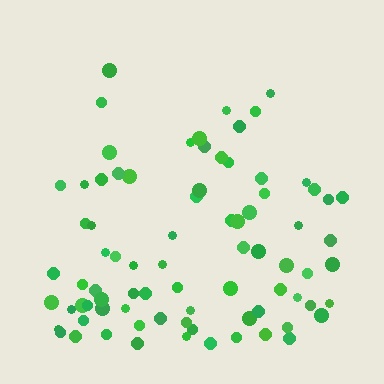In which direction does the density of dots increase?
From top to bottom, with the bottom side densest.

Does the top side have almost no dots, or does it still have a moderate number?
Still a moderate number, just noticeably fewer than the bottom.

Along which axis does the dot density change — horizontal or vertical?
Vertical.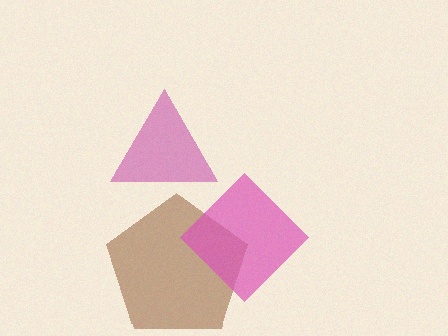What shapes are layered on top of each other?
The layered shapes are: a brown pentagon, a pink diamond, a magenta triangle.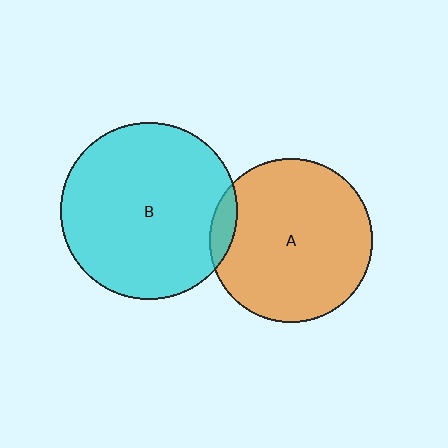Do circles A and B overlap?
Yes.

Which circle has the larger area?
Circle B (cyan).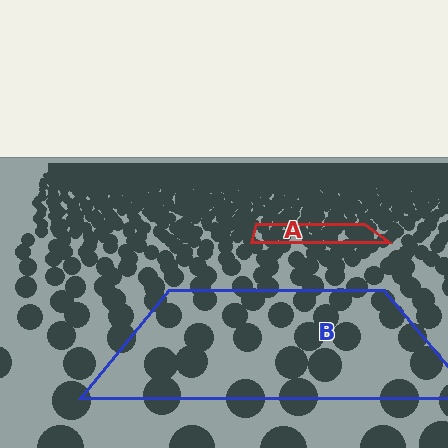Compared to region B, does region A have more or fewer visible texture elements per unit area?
Region A has more texture elements per unit area — they are packed more densely because it is farther away.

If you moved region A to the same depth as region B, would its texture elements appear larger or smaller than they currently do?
They would appear larger. At a closer depth, the same texture elements are projected at a bigger on-screen size.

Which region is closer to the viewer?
Region B is closer. The texture elements there are larger and more spread out.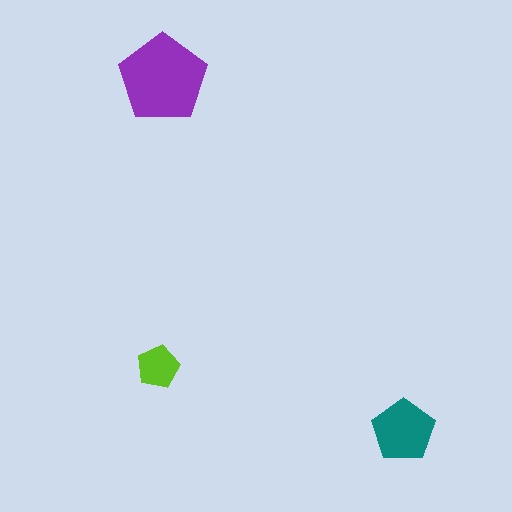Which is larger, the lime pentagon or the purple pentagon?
The purple one.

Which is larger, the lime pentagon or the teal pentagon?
The teal one.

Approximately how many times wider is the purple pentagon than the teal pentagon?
About 1.5 times wider.